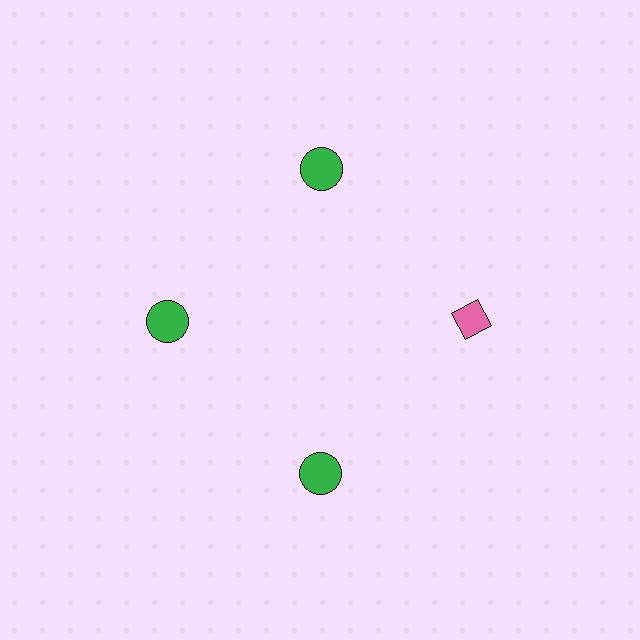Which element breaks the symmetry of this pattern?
The pink diamond at roughly the 3 o'clock position breaks the symmetry. All other shapes are green circles.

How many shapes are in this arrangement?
There are 4 shapes arranged in a ring pattern.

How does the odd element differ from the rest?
It differs in both color (pink instead of green) and shape (diamond instead of circle).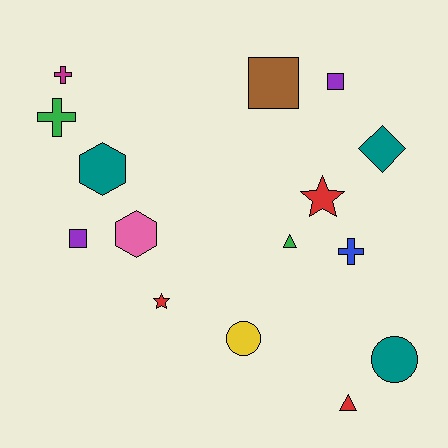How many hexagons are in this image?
There are 2 hexagons.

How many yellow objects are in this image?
There is 1 yellow object.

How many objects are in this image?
There are 15 objects.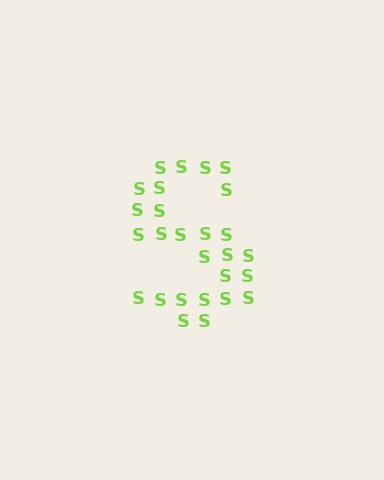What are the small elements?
The small elements are letter S's.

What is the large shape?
The large shape is the letter S.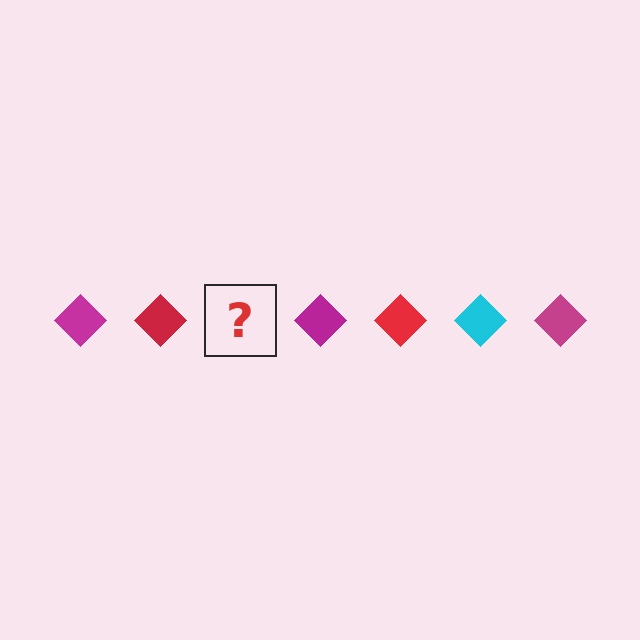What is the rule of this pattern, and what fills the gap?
The rule is that the pattern cycles through magenta, red, cyan diamonds. The gap should be filled with a cyan diamond.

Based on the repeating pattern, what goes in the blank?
The blank should be a cyan diamond.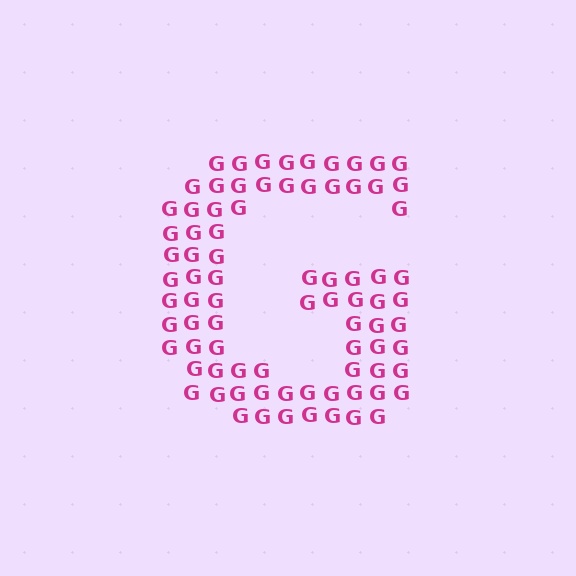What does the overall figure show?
The overall figure shows the letter G.